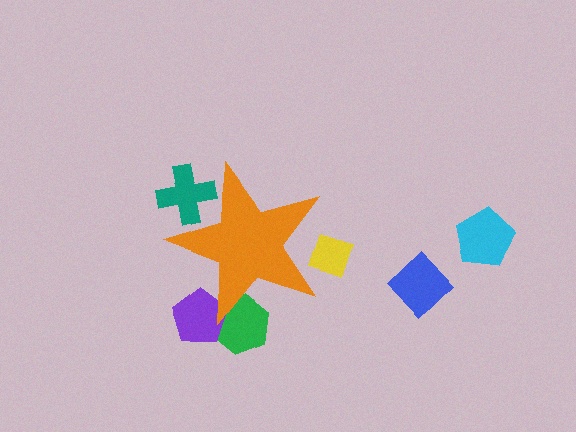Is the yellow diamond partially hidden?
Yes, the yellow diamond is partially hidden behind the orange star.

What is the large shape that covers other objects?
An orange star.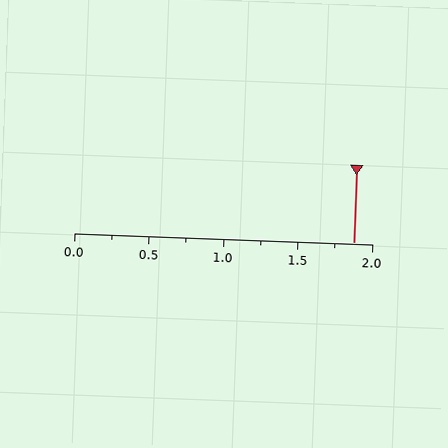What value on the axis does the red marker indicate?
The marker indicates approximately 1.88.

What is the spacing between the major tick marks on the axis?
The major ticks are spaced 0.5 apart.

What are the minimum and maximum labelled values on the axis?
The axis runs from 0.0 to 2.0.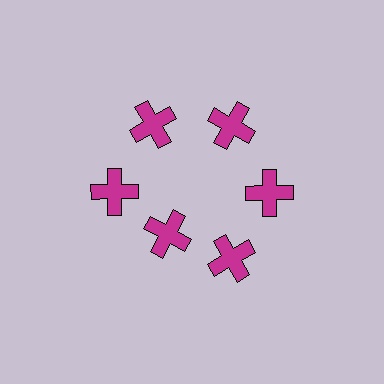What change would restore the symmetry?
The symmetry would be restored by moving it outward, back onto the ring so that all 6 crosses sit at equal angles and equal distance from the center.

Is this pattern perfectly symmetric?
No. The 6 magenta crosses are arranged in a ring, but one element near the 7 o'clock position is pulled inward toward the center, breaking the 6-fold rotational symmetry.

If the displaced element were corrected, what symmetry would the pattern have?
It would have 6-fold rotational symmetry — the pattern would map onto itself every 60 degrees.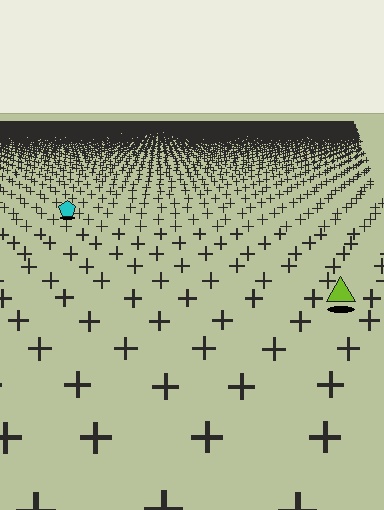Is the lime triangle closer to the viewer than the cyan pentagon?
Yes. The lime triangle is closer — you can tell from the texture gradient: the ground texture is coarser near it.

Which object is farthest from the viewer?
The cyan pentagon is farthest from the viewer. It appears smaller and the ground texture around it is denser.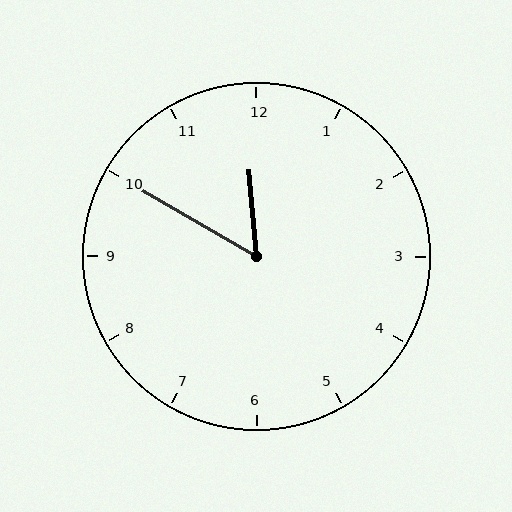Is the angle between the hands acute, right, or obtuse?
It is acute.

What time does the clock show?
11:50.